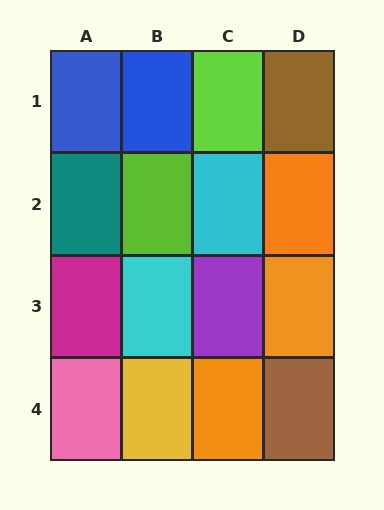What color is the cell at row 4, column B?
Yellow.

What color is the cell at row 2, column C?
Cyan.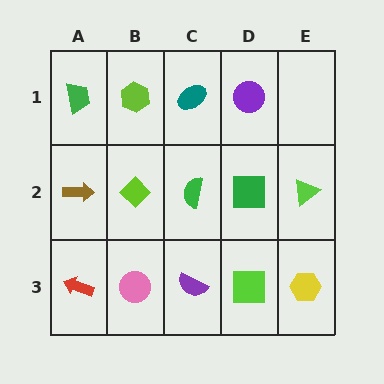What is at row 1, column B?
A lime hexagon.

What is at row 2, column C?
A green semicircle.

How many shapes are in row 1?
4 shapes.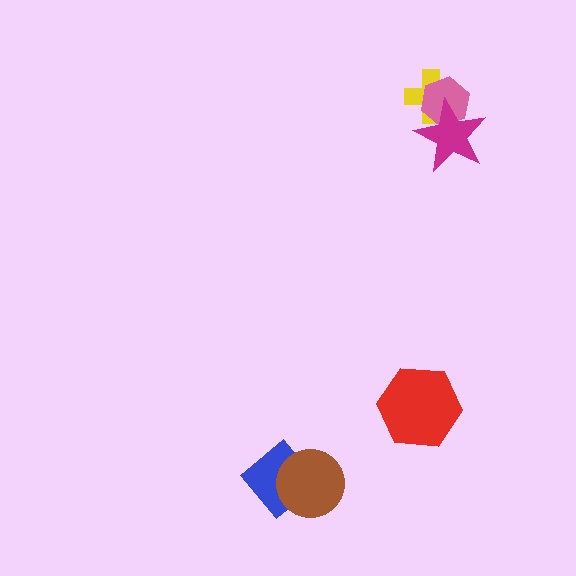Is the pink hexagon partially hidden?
Yes, it is partially covered by another shape.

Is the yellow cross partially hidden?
Yes, it is partially covered by another shape.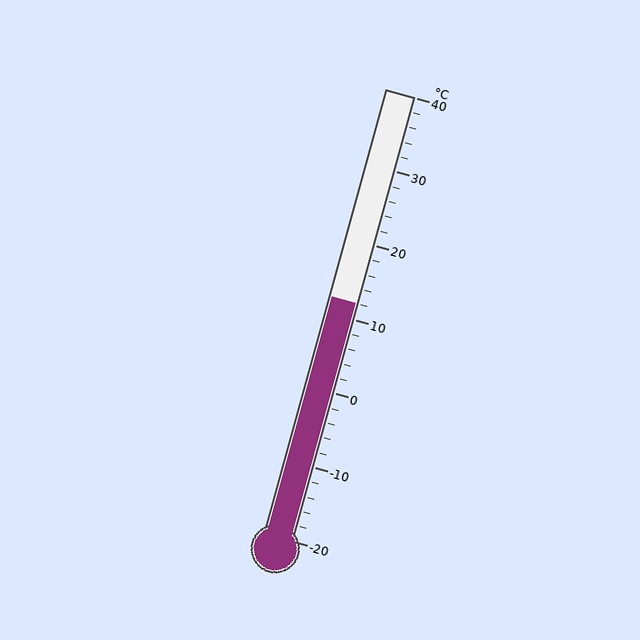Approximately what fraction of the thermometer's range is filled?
The thermometer is filled to approximately 55% of its range.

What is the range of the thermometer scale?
The thermometer scale ranges from -20°C to 40°C.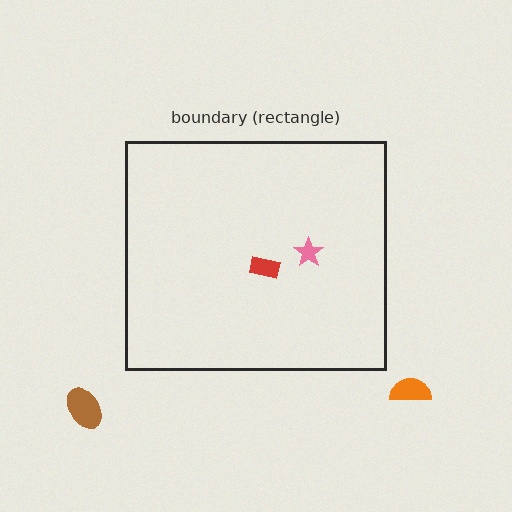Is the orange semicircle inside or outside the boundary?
Outside.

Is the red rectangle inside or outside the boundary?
Inside.